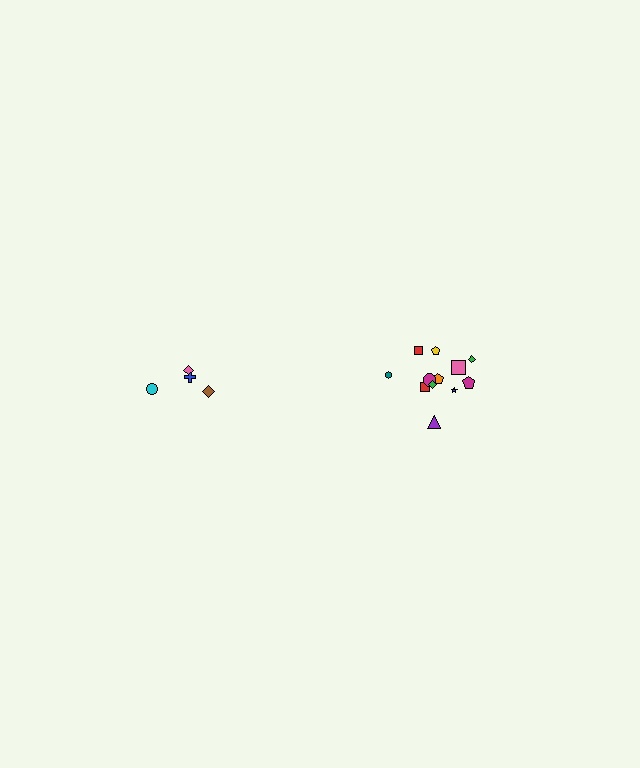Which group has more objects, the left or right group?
The right group.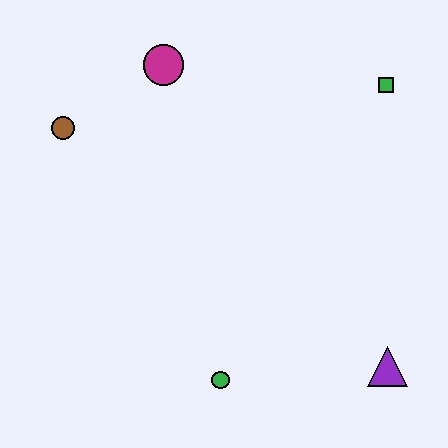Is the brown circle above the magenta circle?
No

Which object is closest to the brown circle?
The magenta circle is closest to the brown circle.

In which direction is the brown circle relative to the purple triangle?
The brown circle is to the left of the purple triangle.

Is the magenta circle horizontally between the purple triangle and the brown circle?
Yes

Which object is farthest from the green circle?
The green square is farthest from the green circle.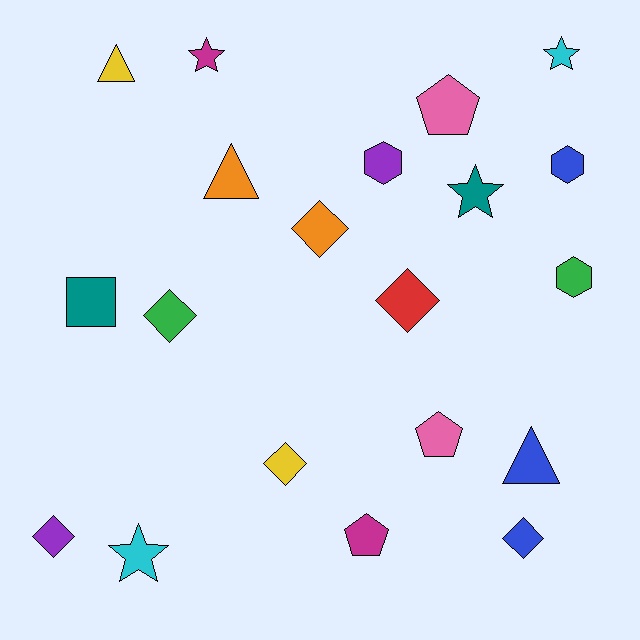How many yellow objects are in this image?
There are 2 yellow objects.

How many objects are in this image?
There are 20 objects.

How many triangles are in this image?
There are 3 triangles.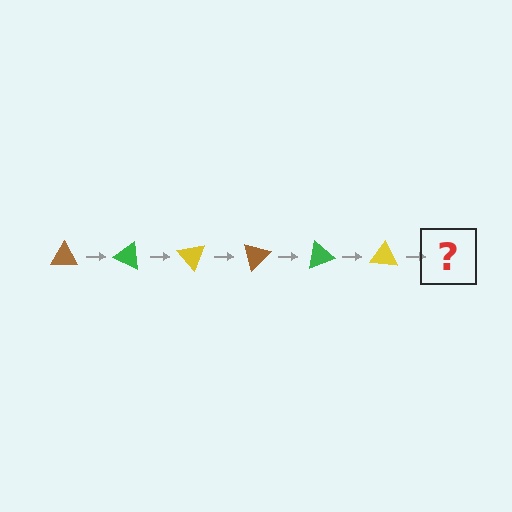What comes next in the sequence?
The next element should be a brown triangle, rotated 150 degrees from the start.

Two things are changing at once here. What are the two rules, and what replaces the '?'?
The two rules are that it rotates 25 degrees each step and the color cycles through brown, green, and yellow. The '?' should be a brown triangle, rotated 150 degrees from the start.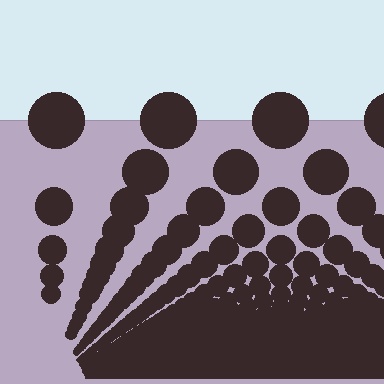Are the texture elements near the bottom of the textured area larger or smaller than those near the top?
Smaller. The gradient is inverted — elements near the bottom are smaller and denser.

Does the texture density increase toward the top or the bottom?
Density increases toward the bottom.